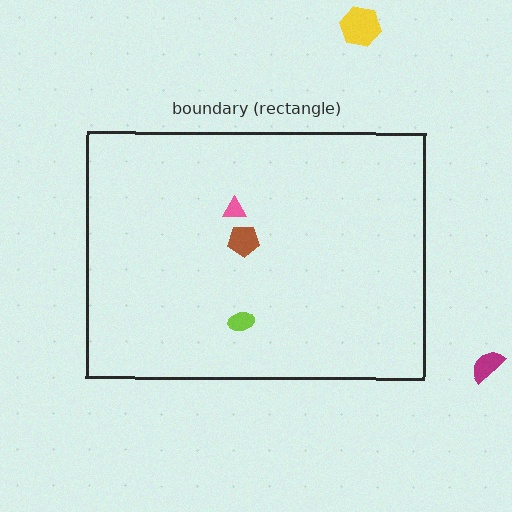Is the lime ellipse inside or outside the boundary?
Inside.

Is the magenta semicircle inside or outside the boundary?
Outside.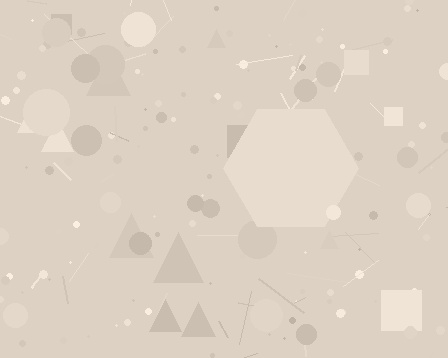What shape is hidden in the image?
A hexagon is hidden in the image.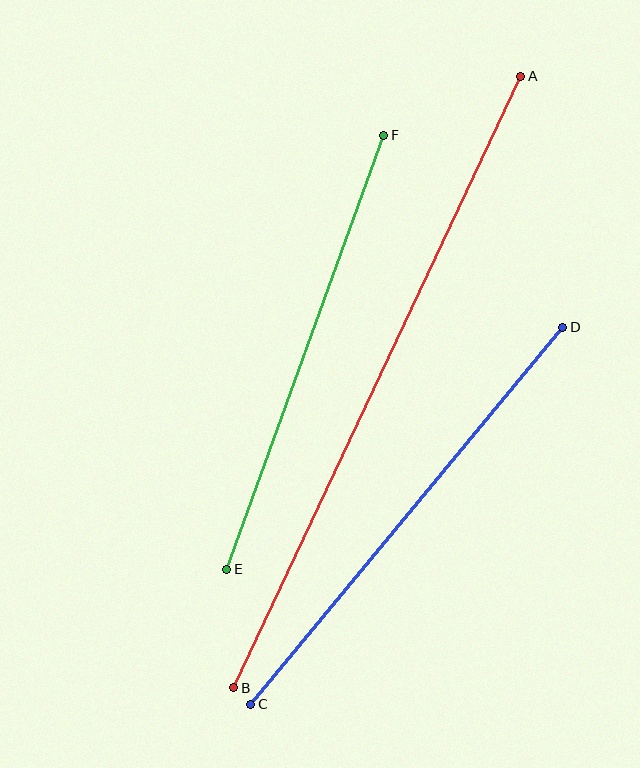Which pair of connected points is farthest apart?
Points A and B are farthest apart.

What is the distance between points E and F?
The distance is approximately 462 pixels.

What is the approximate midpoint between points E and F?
The midpoint is at approximately (305, 352) pixels.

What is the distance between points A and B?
The distance is approximately 675 pixels.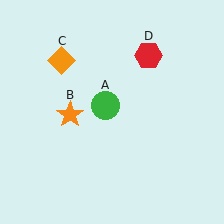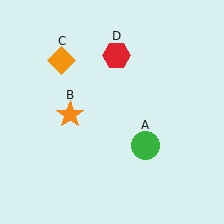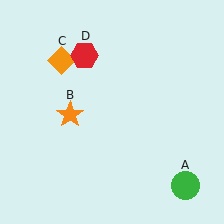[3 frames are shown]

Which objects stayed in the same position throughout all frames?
Orange star (object B) and orange diamond (object C) remained stationary.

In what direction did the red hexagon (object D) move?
The red hexagon (object D) moved left.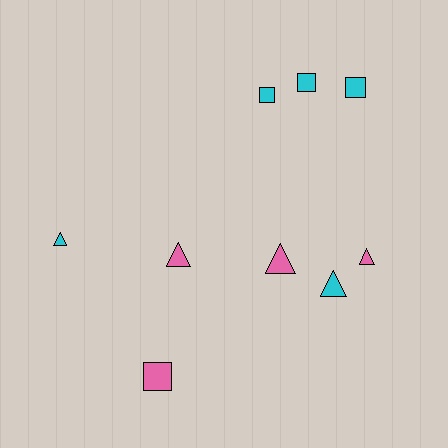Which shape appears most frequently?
Triangle, with 5 objects.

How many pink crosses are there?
There are no pink crosses.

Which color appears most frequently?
Cyan, with 5 objects.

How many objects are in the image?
There are 9 objects.